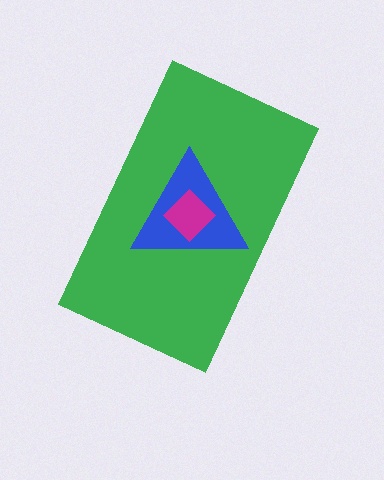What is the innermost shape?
The magenta diamond.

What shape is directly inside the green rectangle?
The blue triangle.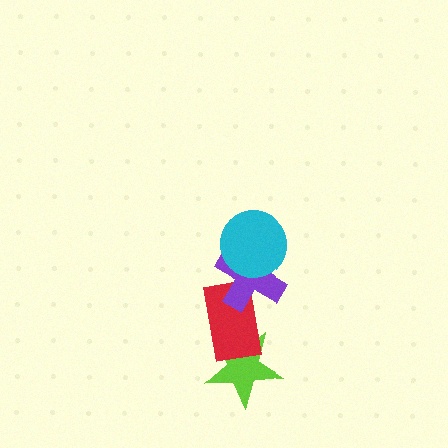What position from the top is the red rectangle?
The red rectangle is 3rd from the top.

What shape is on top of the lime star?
The red rectangle is on top of the lime star.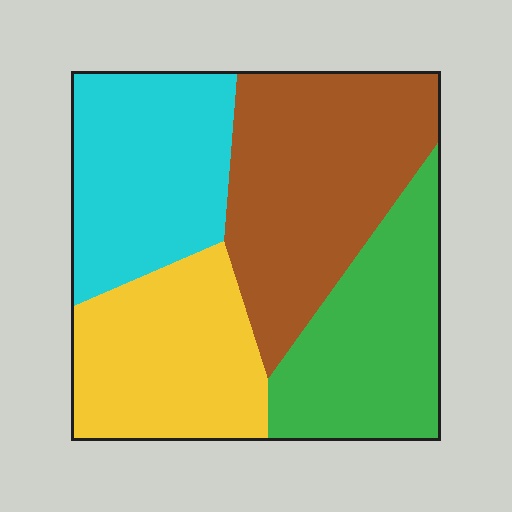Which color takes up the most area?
Brown, at roughly 30%.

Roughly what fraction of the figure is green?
Green covers 23% of the figure.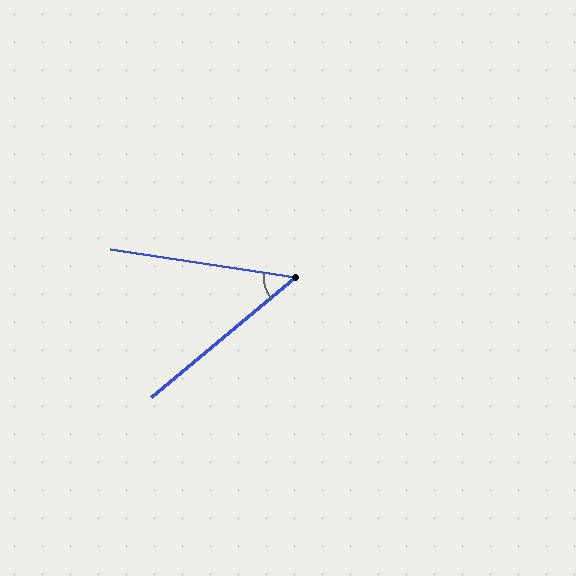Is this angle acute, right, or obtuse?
It is acute.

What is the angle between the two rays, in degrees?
Approximately 48 degrees.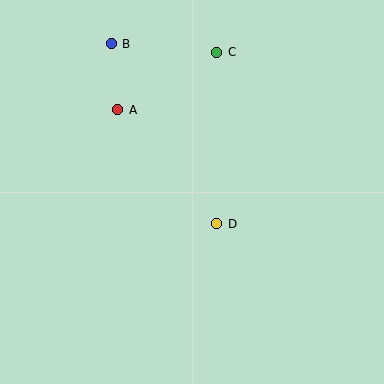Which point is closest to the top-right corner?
Point C is closest to the top-right corner.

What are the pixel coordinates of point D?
Point D is at (217, 224).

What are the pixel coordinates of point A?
Point A is at (118, 110).